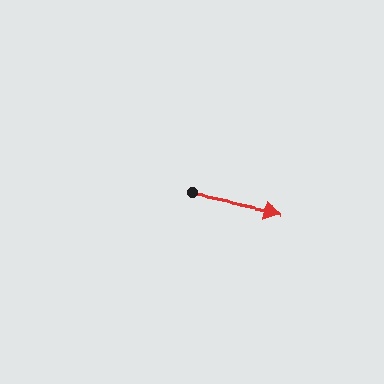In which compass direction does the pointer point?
East.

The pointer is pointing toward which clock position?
Roughly 3 o'clock.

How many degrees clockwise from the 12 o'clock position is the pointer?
Approximately 102 degrees.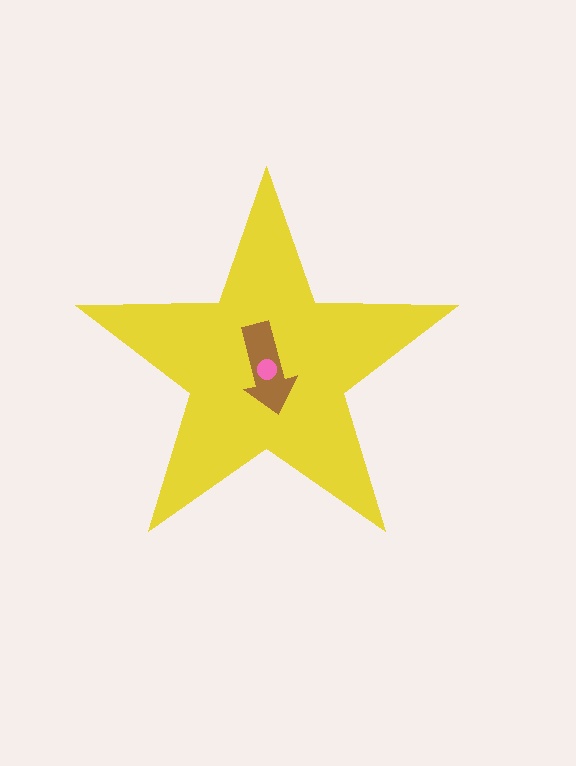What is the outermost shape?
The yellow star.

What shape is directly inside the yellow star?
The brown arrow.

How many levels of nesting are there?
3.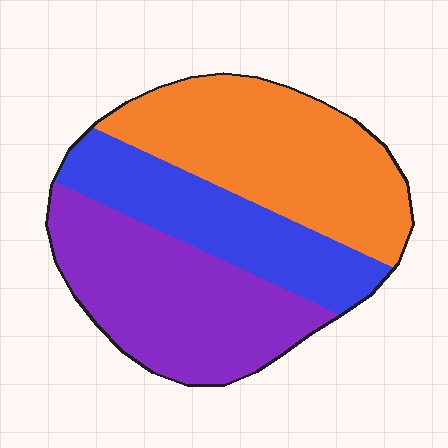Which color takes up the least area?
Blue, at roughly 25%.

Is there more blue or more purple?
Purple.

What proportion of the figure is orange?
Orange takes up about three eighths (3/8) of the figure.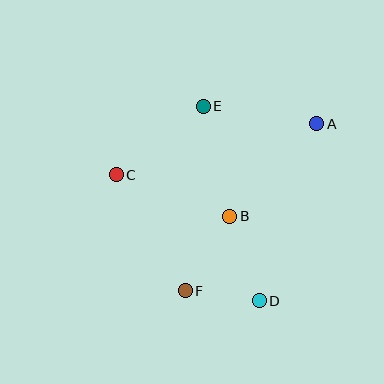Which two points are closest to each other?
Points D and F are closest to each other.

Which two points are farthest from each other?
Points A and F are farthest from each other.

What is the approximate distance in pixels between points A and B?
The distance between A and B is approximately 127 pixels.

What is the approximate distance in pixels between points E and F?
The distance between E and F is approximately 185 pixels.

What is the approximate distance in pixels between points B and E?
The distance between B and E is approximately 113 pixels.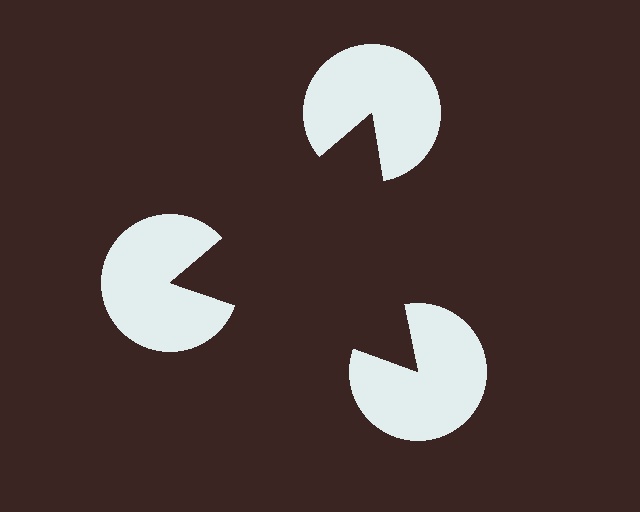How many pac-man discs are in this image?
There are 3 — one at each vertex of the illusory triangle.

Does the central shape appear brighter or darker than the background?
It typically appears slightly darker than the background, even though no actual brightness change is drawn.